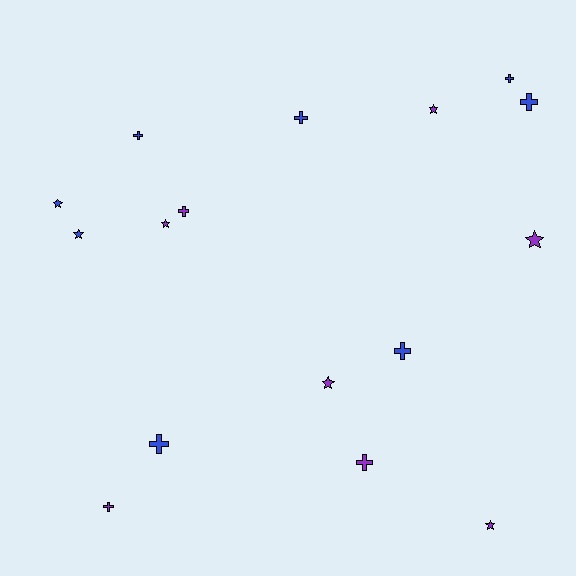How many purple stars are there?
There are 5 purple stars.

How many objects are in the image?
There are 16 objects.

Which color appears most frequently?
Purple, with 8 objects.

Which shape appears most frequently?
Cross, with 9 objects.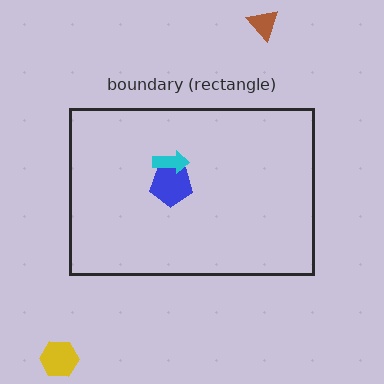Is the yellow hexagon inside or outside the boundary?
Outside.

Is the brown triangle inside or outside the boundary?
Outside.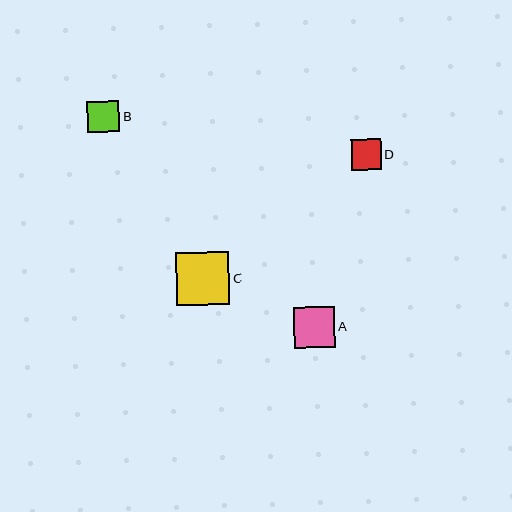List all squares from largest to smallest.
From largest to smallest: C, A, B, D.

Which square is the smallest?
Square D is the smallest with a size of approximately 30 pixels.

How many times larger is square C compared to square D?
Square C is approximately 1.8 times the size of square D.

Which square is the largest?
Square C is the largest with a size of approximately 53 pixels.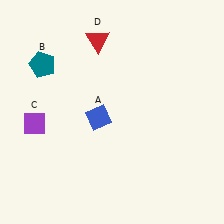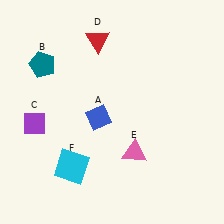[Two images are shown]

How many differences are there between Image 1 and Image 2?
There are 2 differences between the two images.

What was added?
A pink triangle (E), a cyan square (F) were added in Image 2.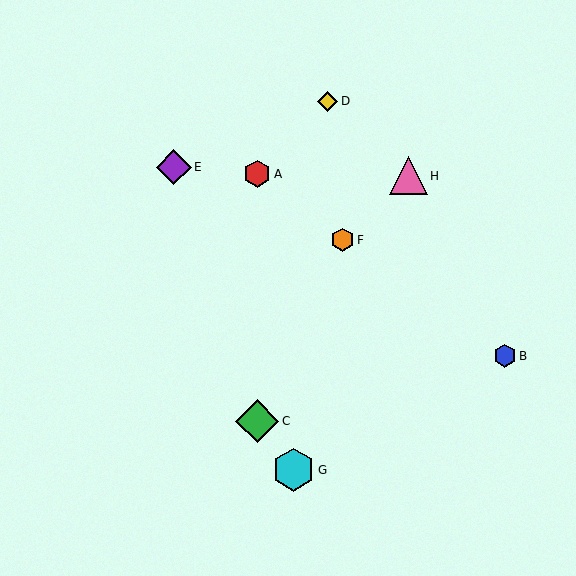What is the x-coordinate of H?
Object H is at x≈409.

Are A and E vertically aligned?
No, A is at x≈257 and E is at x≈174.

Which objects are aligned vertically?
Objects A, C are aligned vertically.